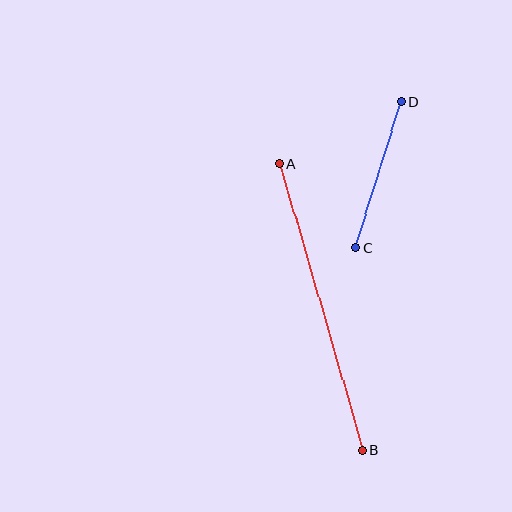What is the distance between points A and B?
The distance is approximately 298 pixels.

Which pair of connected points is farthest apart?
Points A and B are farthest apart.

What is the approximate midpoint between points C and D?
The midpoint is at approximately (378, 175) pixels.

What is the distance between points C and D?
The distance is approximately 153 pixels.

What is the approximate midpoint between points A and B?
The midpoint is at approximately (321, 307) pixels.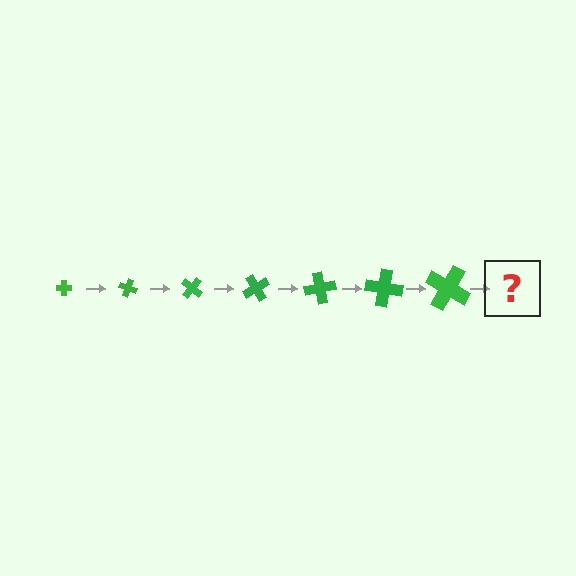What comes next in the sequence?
The next element should be a cross, larger than the previous one and rotated 140 degrees from the start.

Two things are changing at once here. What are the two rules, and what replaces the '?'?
The two rules are that the cross grows larger each step and it rotates 20 degrees each step. The '?' should be a cross, larger than the previous one and rotated 140 degrees from the start.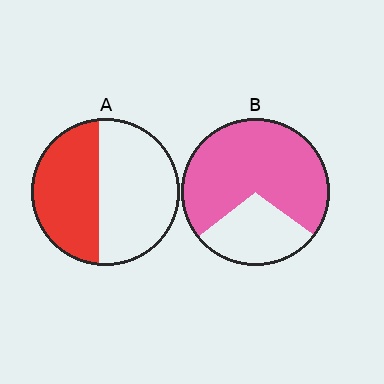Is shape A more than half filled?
No.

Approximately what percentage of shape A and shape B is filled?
A is approximately 45% and B is approximately 70%.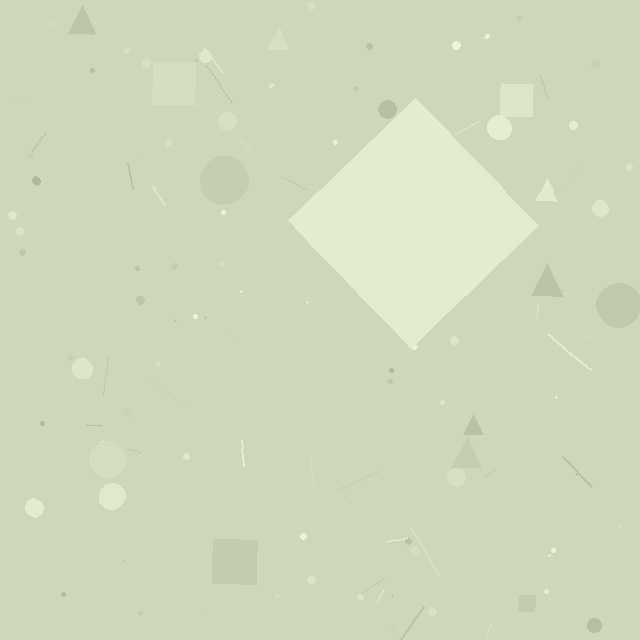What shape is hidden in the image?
A diamond is hidden in the image.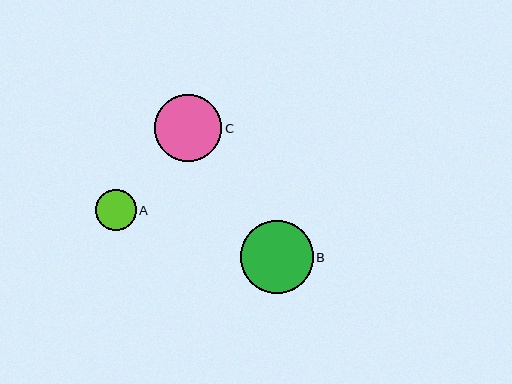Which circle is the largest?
Circle B is the largest with a size of approximately 73 pixels.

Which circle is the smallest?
Circle A is the smallest with a size of approximately 41 pixels.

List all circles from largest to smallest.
From largest to smallest: B, C, A.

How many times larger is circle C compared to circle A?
Circle C is approximately 1.6 times the size of circle A.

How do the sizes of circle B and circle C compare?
Circle B and circle C are approximately the same size.